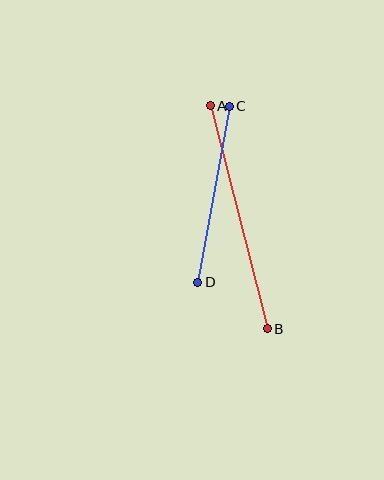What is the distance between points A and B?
The distance is approximately 230 pixels.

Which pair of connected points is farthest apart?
Points A and B are farthest apart.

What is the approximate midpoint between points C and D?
The midpoint is at approximately (213, 194) pixels.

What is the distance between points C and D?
The distance is approximately 179 pixels.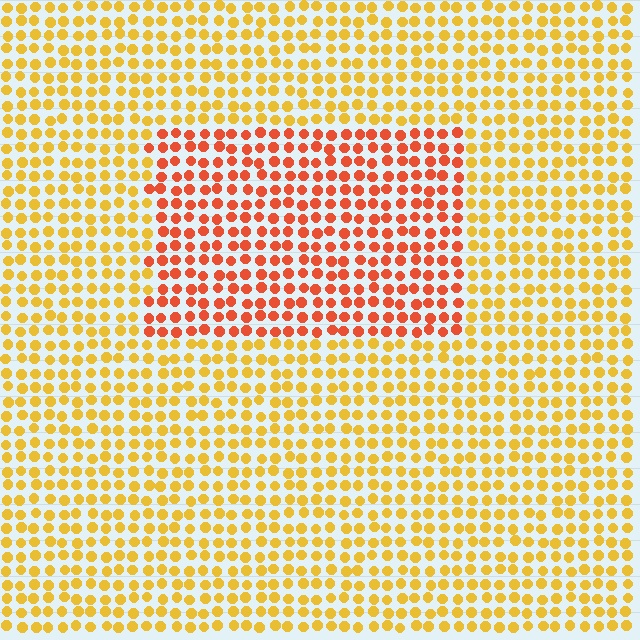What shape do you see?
I see a rectangle.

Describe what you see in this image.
The image is filled with small yellow elements in a uniform arrangement. A rectangle-shaped region is visible where the elements are tinted to a slightly different hue, forming a subtle color boundary.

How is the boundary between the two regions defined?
The boundary is defined purely by a slight shift in hue (about 36 degrees). Spacing, size, and orientation are identical on both sides.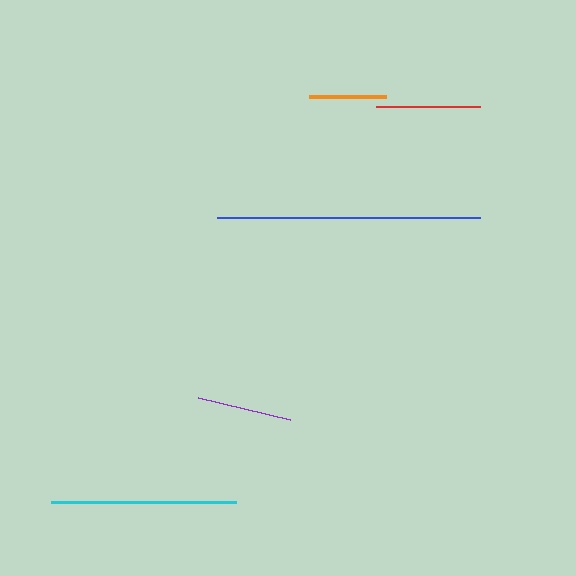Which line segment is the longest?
The blue line is the longest at approximately 262 pixels.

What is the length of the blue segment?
The blue segment is approximately 262 pixels long.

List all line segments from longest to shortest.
From longest to shortest: blue, cyan, red, purple, orange.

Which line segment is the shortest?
The orange line is the shortest at approximately 78 pixels.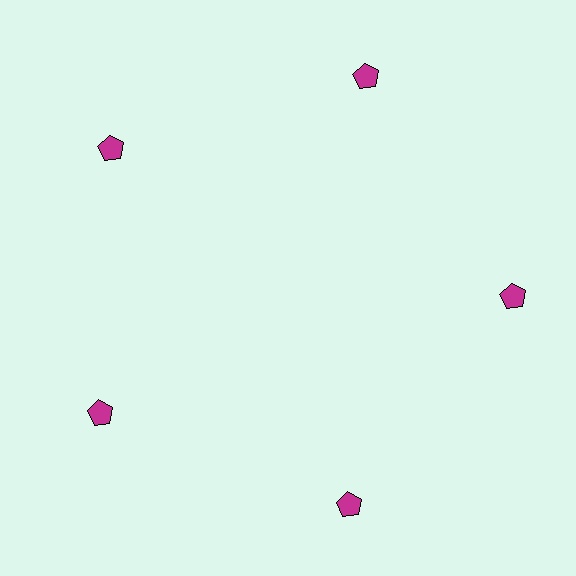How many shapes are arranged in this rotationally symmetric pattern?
There are 5 shapes, arranged in 5 groups of 1.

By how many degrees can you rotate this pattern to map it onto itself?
The pattern maps onto itself every 72 degrees of rotation.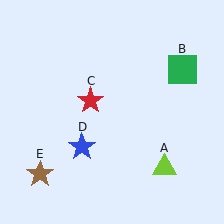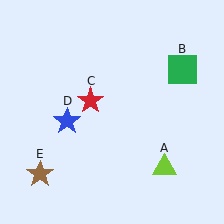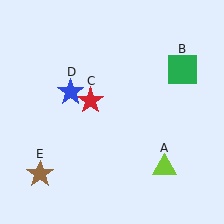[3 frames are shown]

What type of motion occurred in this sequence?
The blue star (object D) rotated clockwise around the center of the scene.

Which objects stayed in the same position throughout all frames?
Lime triangle (object A) and green square (object B) and red star (object C) and brown star (object E) remained stationary.